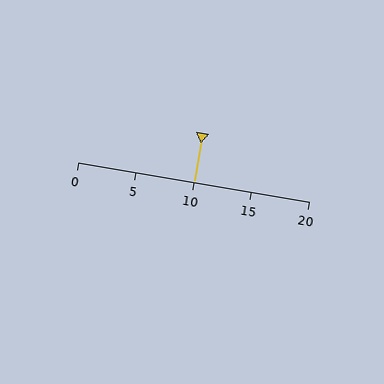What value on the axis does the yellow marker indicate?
The marker indicates approximately 10.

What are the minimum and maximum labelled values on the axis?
The axis runs from 0 to 20.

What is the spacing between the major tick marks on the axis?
The major ticks are spaced 5 apart.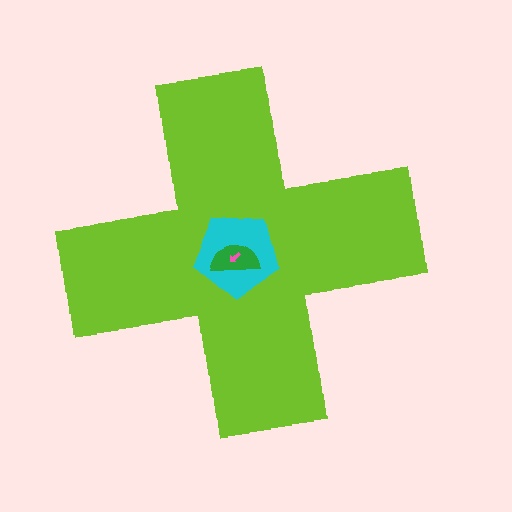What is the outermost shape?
The lime cross.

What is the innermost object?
The pink arrow.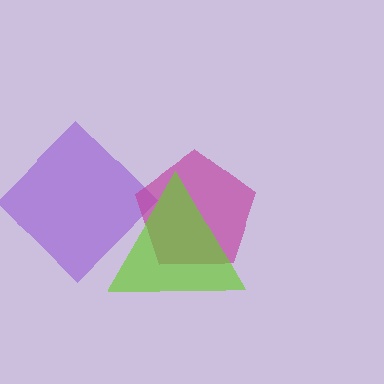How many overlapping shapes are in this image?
There are 3 overlapping shapes in the image.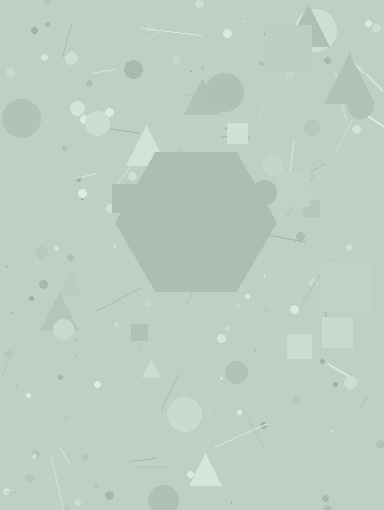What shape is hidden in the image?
A hexagon is hidden in the image.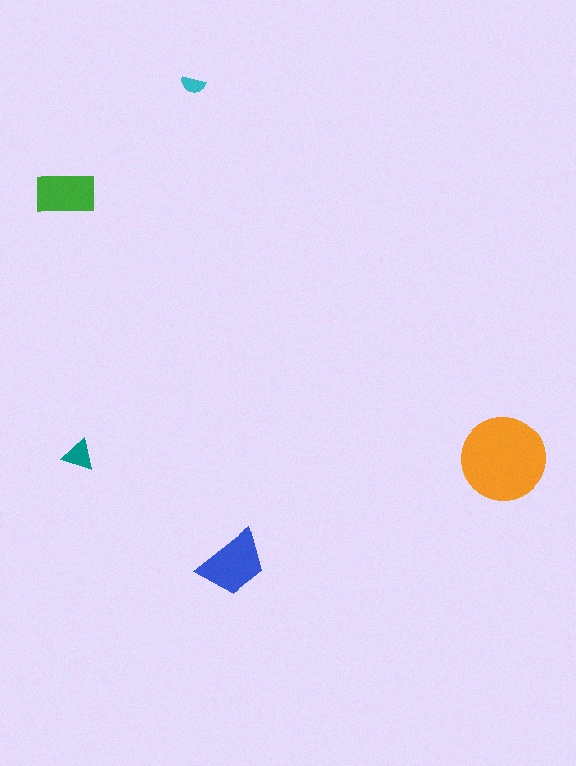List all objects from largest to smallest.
The orange circle, the blue trapezoid, the green rectangle, the teal triangle, the cyan semicircle.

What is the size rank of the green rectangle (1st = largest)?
3rd.